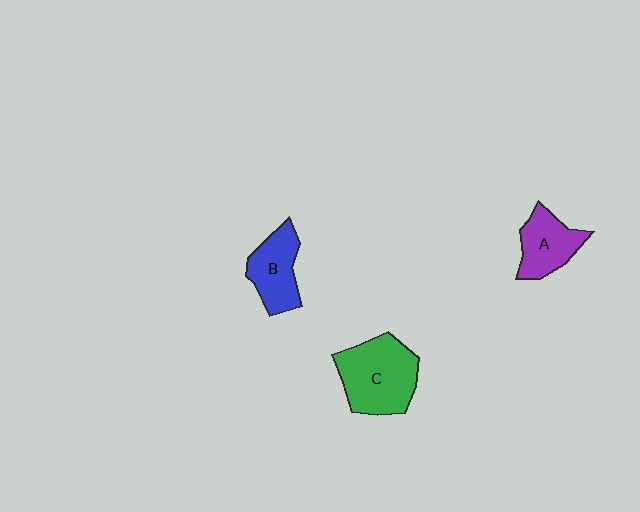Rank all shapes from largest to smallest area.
From largest to smallest: C (green), B (blue), A (purple).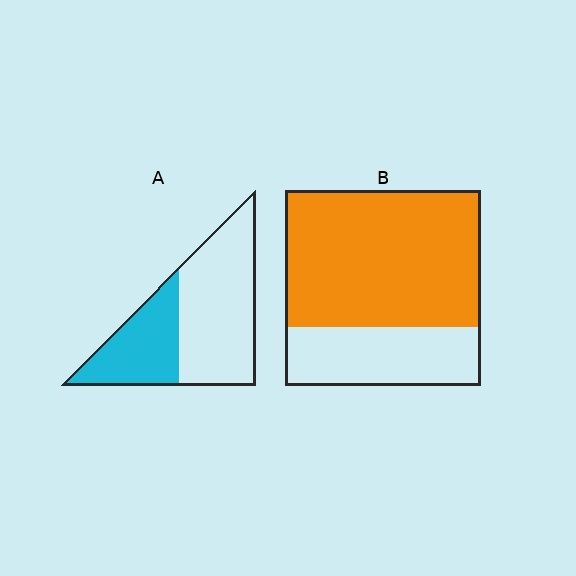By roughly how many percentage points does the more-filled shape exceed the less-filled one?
By roughly 35 percentage points (B over A).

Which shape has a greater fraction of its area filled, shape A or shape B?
Shape B.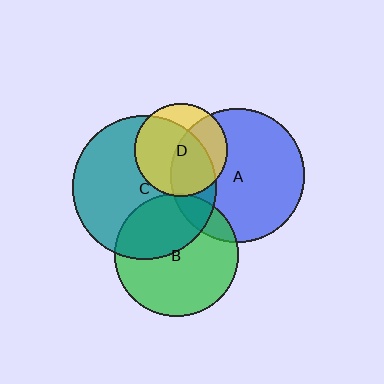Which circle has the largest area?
Circle C (teal).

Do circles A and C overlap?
Yes.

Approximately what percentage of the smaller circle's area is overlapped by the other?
Approximately 20%.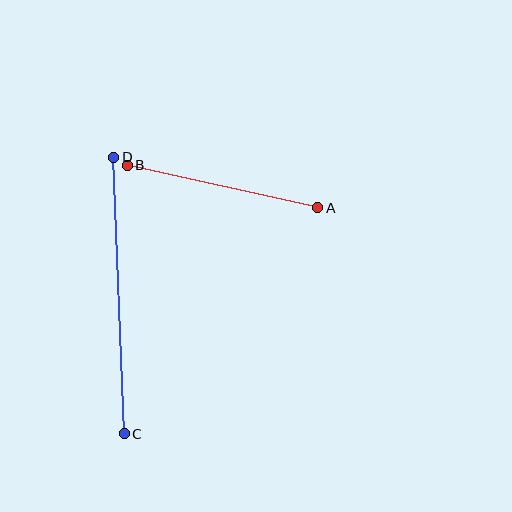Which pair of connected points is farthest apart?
Points C and D are farthest apart.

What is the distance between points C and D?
The distance is approximately 277 pixels.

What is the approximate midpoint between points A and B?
The midpoint is at approximately (222, 186) pixels.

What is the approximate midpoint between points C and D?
The midpoint is at approximately (119, 295) pixels.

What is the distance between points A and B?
The distance is approximately 195 pixels.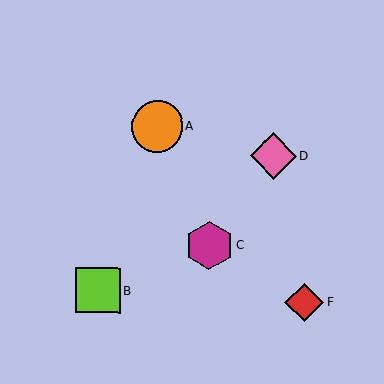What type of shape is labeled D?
Shape D is a pink diamond.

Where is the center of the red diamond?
The center of the red diamond is at (304, 302).